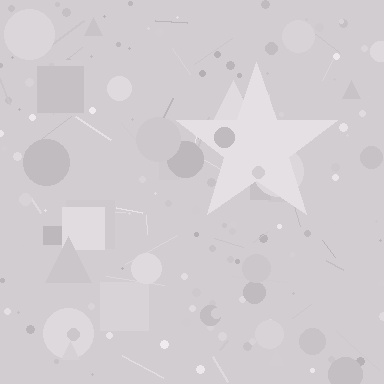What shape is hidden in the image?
A star is hidden in the image.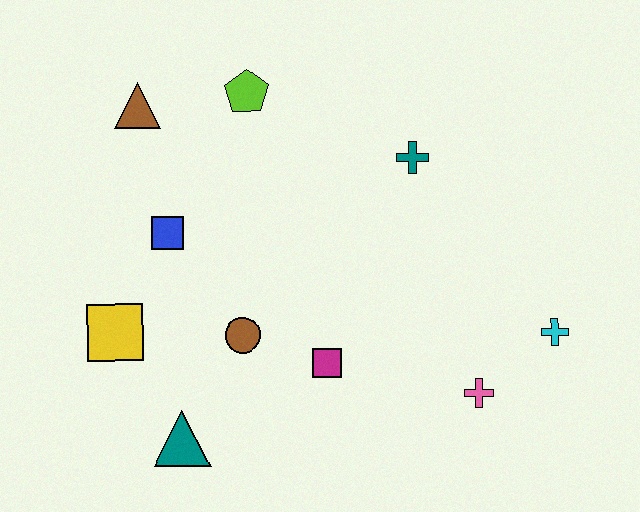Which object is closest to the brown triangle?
The lime pentagon is closest to the brown triangle.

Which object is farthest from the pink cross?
The brown triangle is farthest from the pink cross.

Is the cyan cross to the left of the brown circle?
No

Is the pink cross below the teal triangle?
No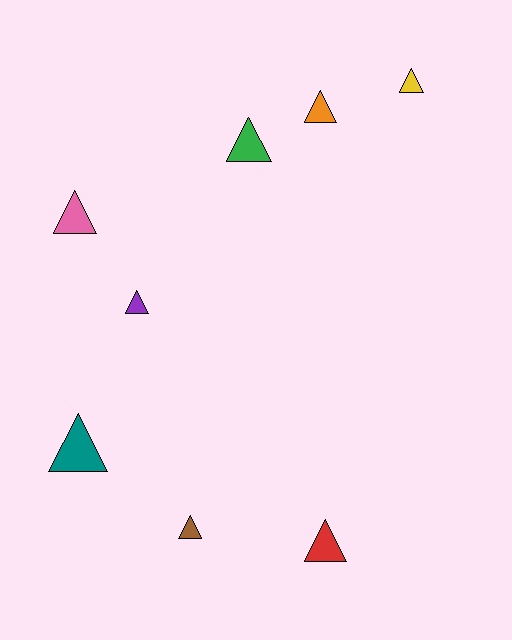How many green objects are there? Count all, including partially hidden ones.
There is 1 green object.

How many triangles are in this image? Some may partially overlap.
There are 8 triangles.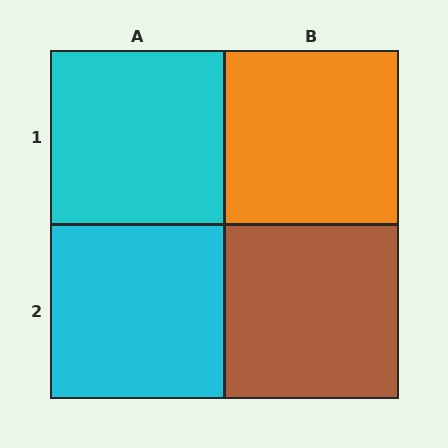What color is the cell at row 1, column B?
Orange.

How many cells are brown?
1 cell is brown.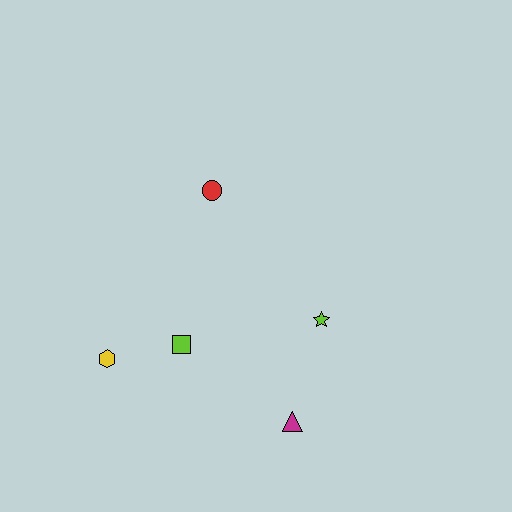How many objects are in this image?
There are 5 objects.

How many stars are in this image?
There is 1 star.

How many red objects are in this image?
There is 1 red object.